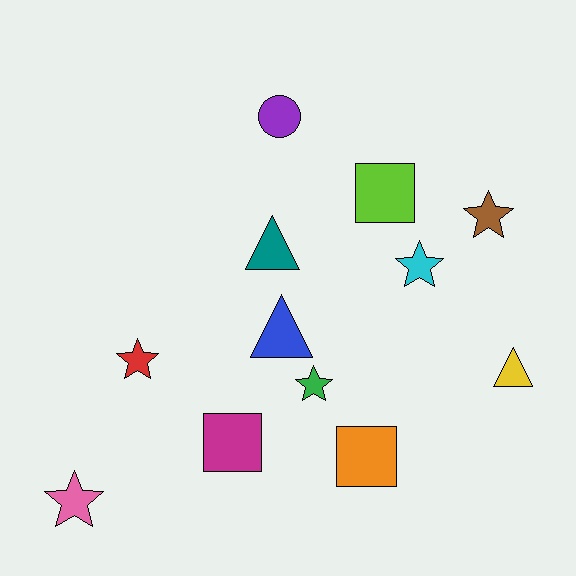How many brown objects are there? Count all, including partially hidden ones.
There is 1 brown object.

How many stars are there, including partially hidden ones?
There are 5 stars.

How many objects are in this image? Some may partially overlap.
There are 12 objects.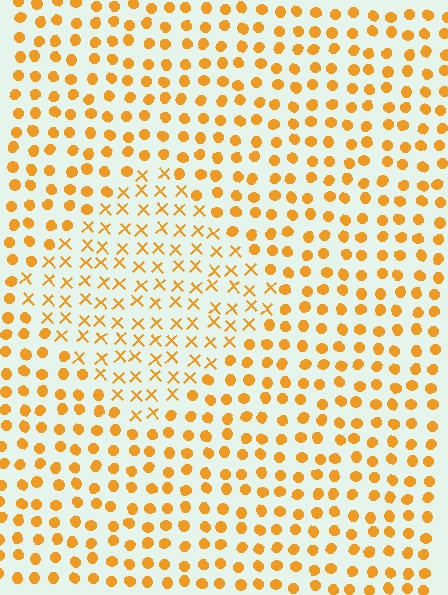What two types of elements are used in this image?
The image uses X marks inside the diamond region and circles outside it.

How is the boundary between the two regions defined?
The boundary is defined by a change in element shape: X marks inside vs. circles outside. All elements share the same color and spacing.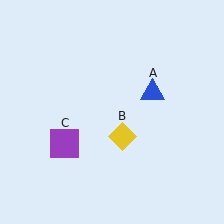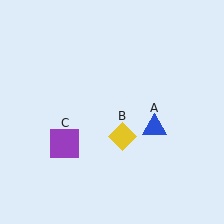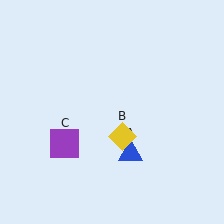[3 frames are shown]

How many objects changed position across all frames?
1 object changed position: blue triangle (object A).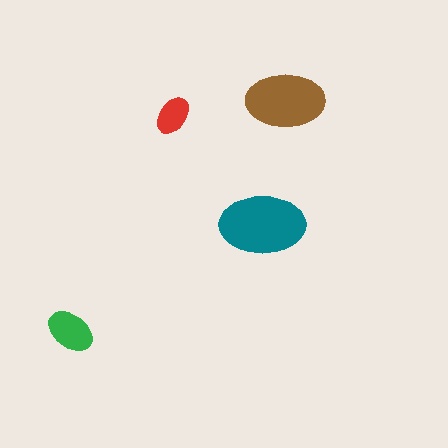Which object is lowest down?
The green ellipse is bottommost.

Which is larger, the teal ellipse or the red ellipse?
The teal one.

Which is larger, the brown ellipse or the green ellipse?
The brown one.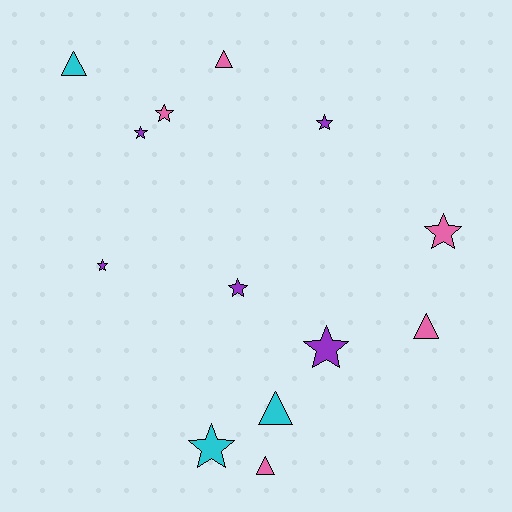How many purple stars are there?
There are 5 purple stars.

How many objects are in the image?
There are 13 objects.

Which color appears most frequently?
Pink, with 5 objects.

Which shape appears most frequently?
Star, with 8 objects.